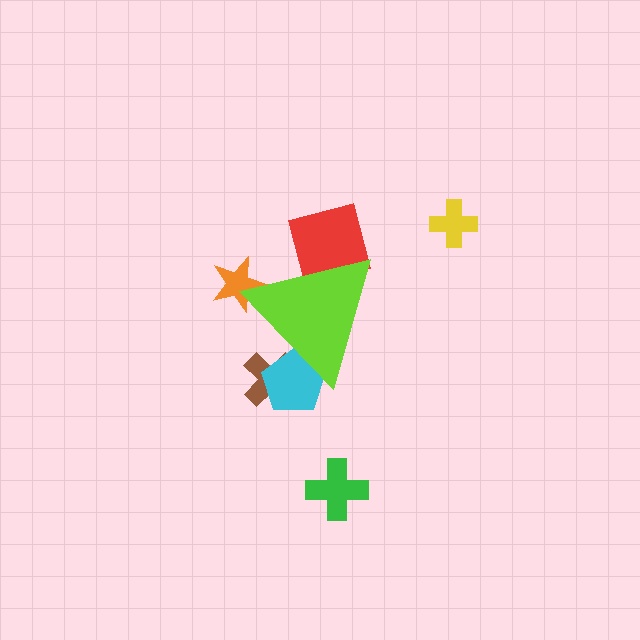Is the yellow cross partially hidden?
No, the yellow cross is fully visible.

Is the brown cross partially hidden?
Yes, the brown cross is partially hidden behind the lime triangle.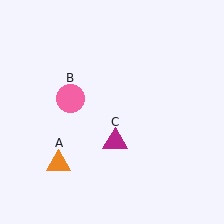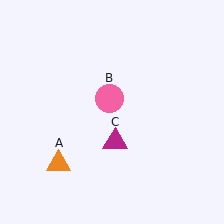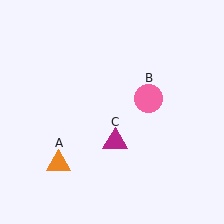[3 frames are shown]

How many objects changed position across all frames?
1 object changed position: pink circle (object B).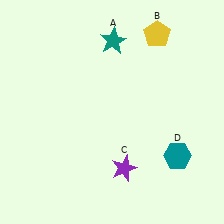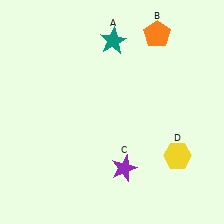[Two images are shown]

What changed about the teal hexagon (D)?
In Image 1, D is teal. In Image 2, it changed to yellow.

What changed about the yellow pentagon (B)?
In Image 1, B is yellow. In Image 2, it changed to orange.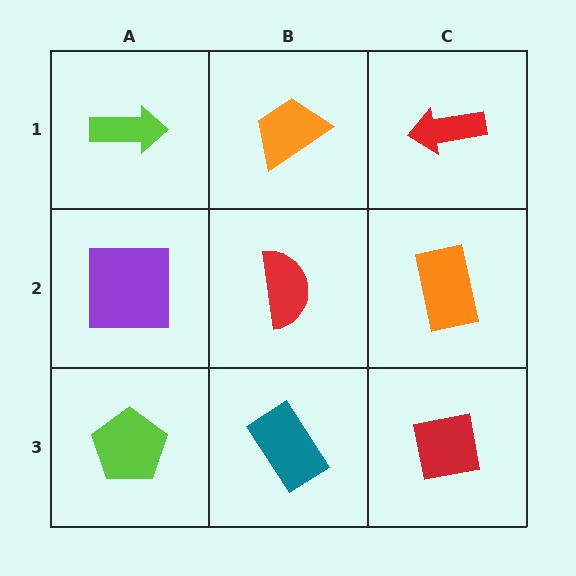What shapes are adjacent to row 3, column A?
A purple square (row 2, column A), a teal rectangle (row 3, column B).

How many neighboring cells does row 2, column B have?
4.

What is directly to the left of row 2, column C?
A red semicircle.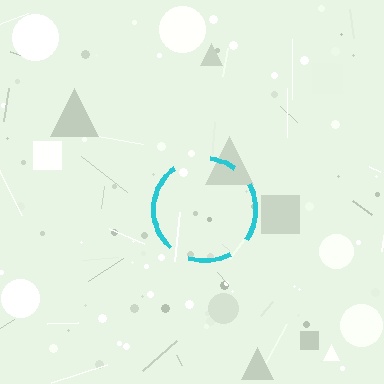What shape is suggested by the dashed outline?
The dashed outline suggests a circle.